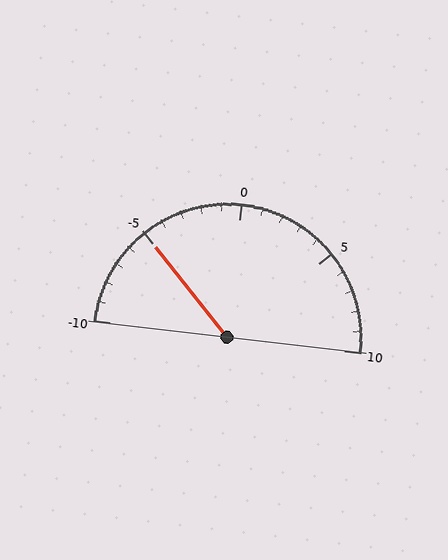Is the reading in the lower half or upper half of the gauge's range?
The reading is in the lower half of the range (-10 to 10).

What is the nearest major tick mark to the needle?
The nearest major tick mark is -5.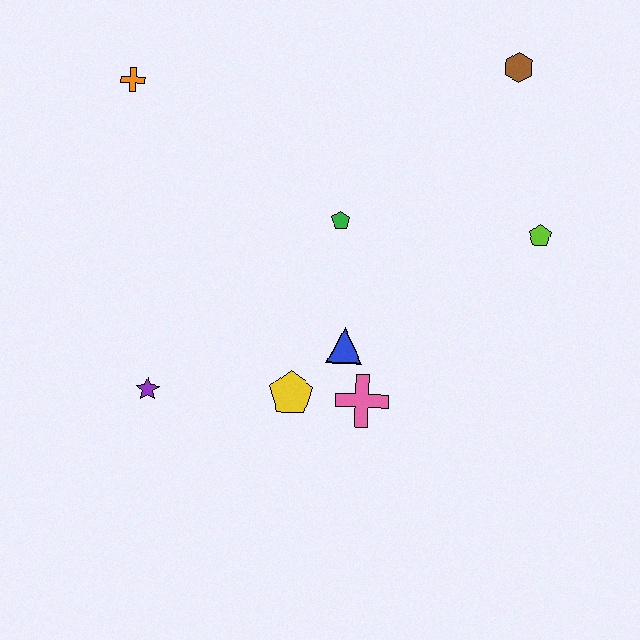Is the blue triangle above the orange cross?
No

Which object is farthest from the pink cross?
The orange cross is farthest from the pink cross.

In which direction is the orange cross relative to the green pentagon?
The orange cross is to the left of the green pentagon.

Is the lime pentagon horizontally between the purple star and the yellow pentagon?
No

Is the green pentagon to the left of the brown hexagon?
Yes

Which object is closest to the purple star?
The yellow pentagon is closest to the purple star.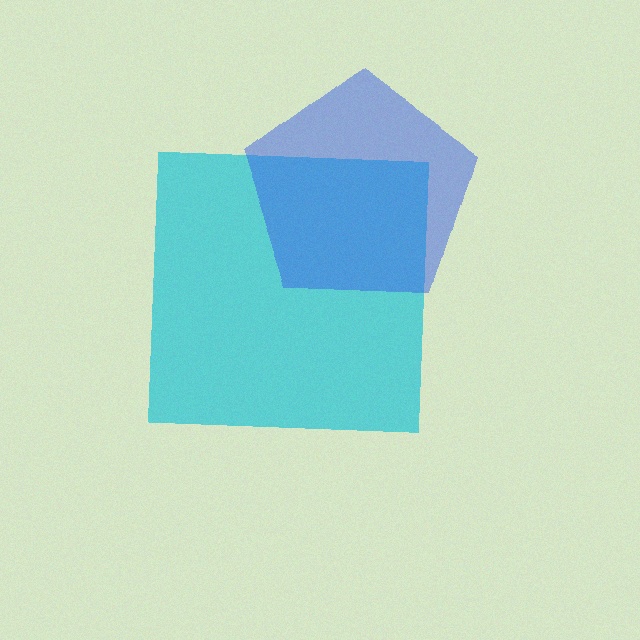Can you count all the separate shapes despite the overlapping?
Yes, there are 2 separate shapes.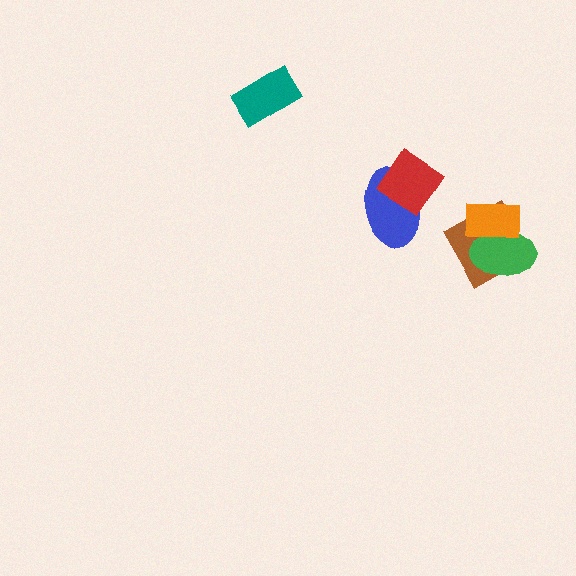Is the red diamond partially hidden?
No, no other shape covers it.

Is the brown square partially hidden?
Yes, it is partially covered by another shape.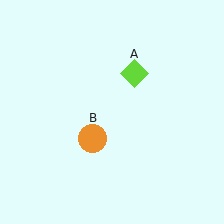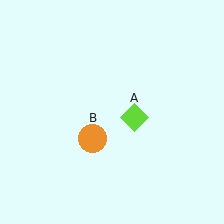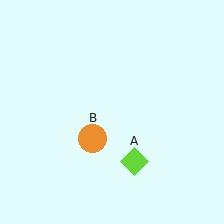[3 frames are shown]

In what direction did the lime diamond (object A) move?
The lime diamond (object A) moved down.